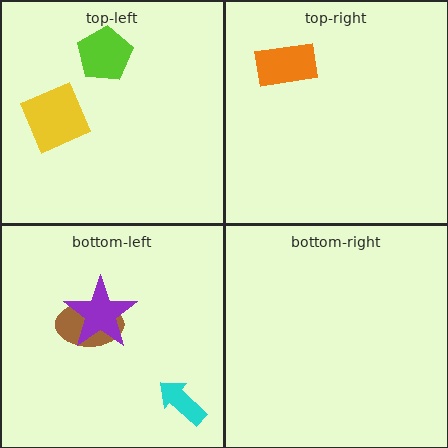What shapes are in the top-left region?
The lime pentagon, the yellow diamond.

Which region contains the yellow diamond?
The top-left region.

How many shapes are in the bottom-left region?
3.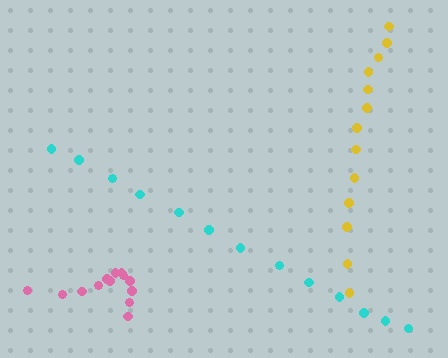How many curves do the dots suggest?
There are 3 distinct paths.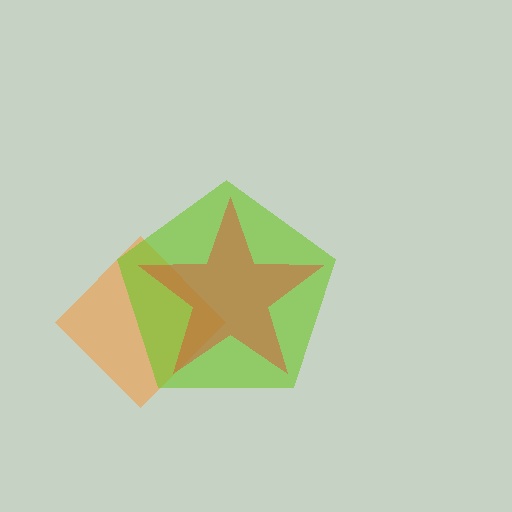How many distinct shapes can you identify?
There are 3 distinct shapes: an orange diamond, a lime pentagon, a red star.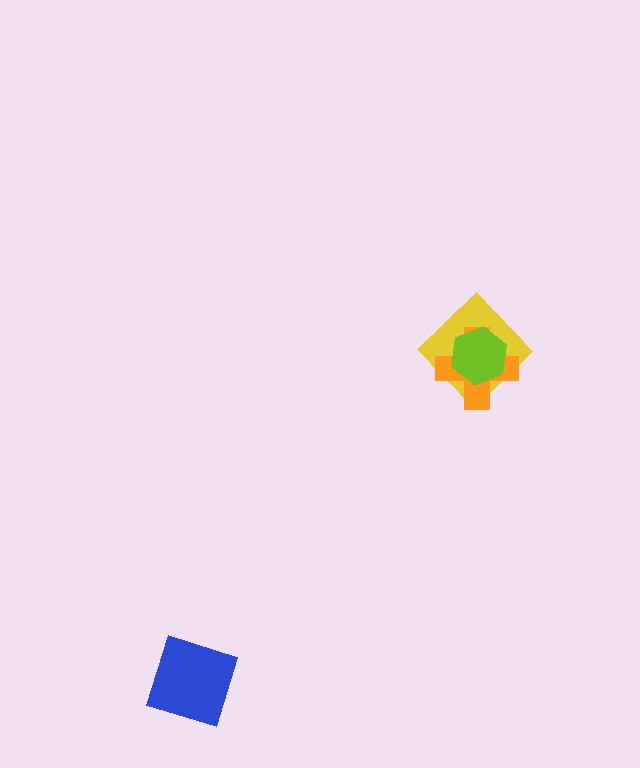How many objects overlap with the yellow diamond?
2 objects overlap with the yellow diamond.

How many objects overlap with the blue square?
0 objects overlap with the blue square.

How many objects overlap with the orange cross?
2 objects overlap with the orange cross.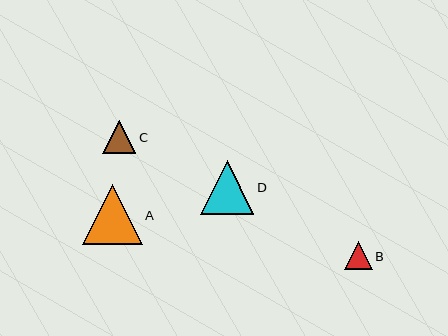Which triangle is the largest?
Triangle A is the largest with a size of approximately 60 pixels.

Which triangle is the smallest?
Triangle B is the smallest with a size of approximately 28 pixels.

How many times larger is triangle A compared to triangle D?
Triangle A is approximately 1.1 times the size of triangle D.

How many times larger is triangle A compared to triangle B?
Triangle A is approximately 2.2 times the size of triangle B.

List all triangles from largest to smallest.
From largest to smallest: A, D, C, B.